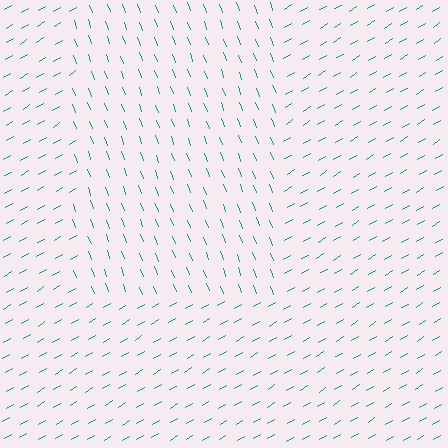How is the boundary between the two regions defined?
The boundary is defined purely by a change in line orientation (approximately 80 degrees difference). All lines are the same color and thickness.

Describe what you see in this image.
The image is filled with small teal line segments. A rectangle region in the image has lines oriented differently from the surrounding lines, creating a visible texture boundary.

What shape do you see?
I see a rectangle.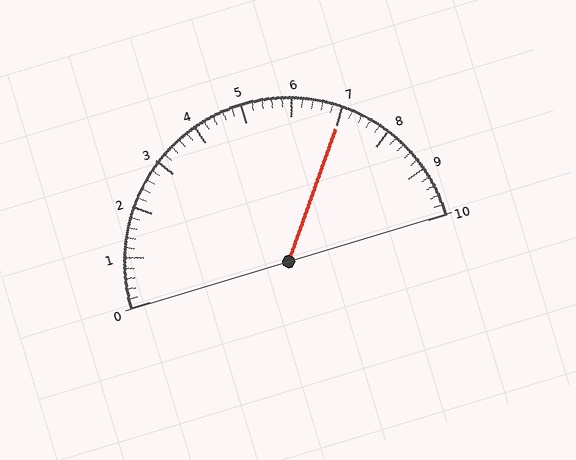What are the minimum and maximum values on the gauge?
The gauge ranges from 0 to 10.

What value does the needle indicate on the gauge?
The needle indicates approximately 7.0.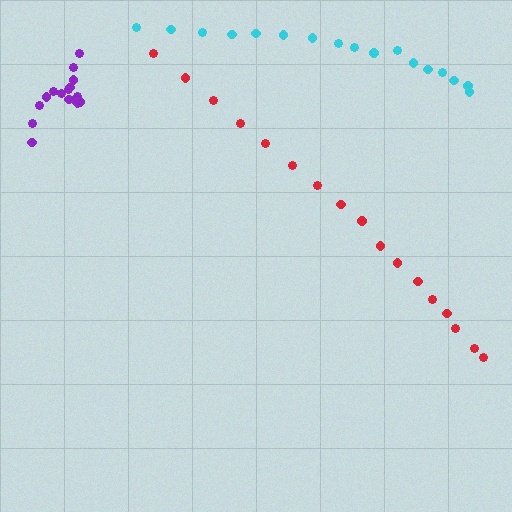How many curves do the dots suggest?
There are 3 distinct paths.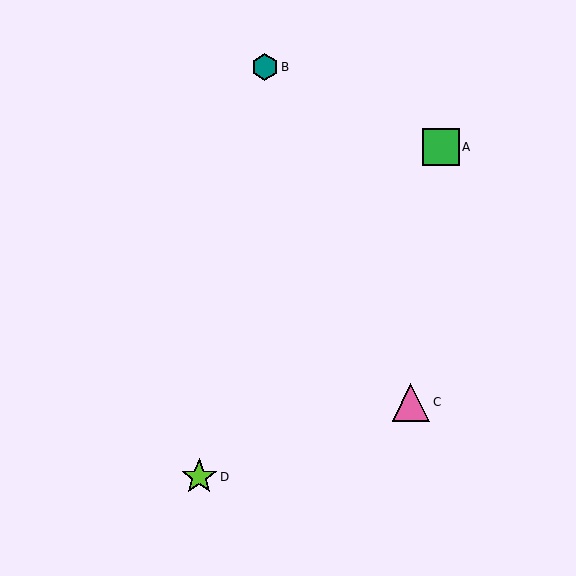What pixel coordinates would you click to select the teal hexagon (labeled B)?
Click at (265, 67) to select the teal hexagon B.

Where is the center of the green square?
The center of the green square is at (441, 147).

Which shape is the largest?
The pink triangle (labeled C) is the largest.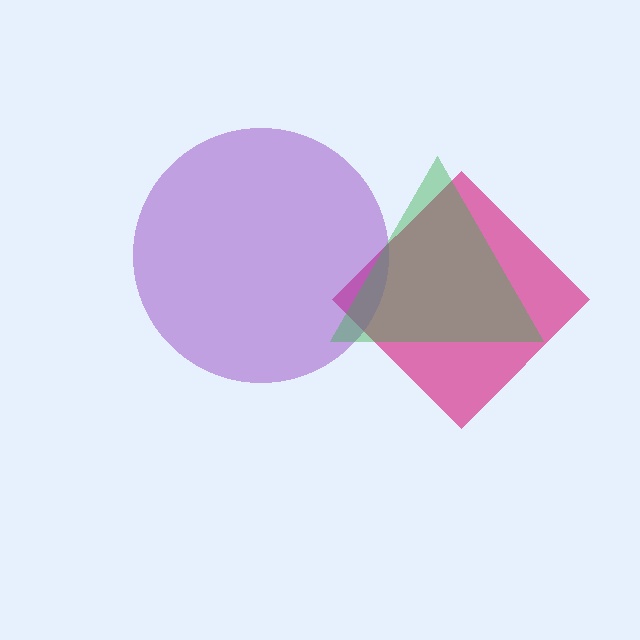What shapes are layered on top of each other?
The layered shapes are: a magenta diamond, a purple circle, a green triangle.